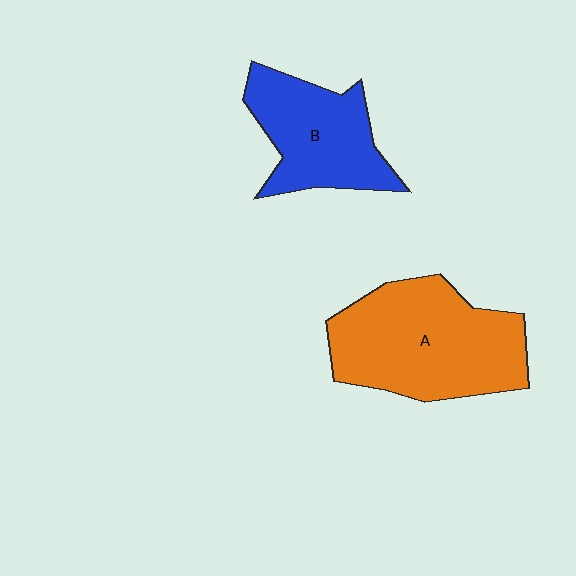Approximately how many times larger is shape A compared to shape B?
Approximately 1.5 times.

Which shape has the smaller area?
Shape B (blue).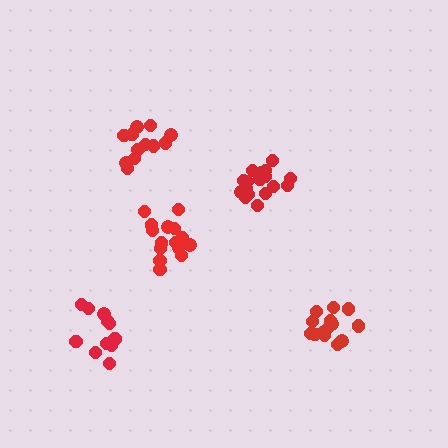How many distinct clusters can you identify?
There are 5 distinct clusters.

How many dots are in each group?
Group 1: 15 dots, Group 2: 14 dots, Group 3: 18 dots, Group 4: 12 dots, Group 5: 12 dots (71 total).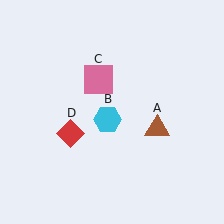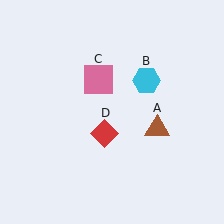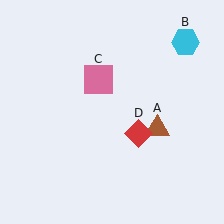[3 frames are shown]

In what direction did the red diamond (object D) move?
The red diamond (object D) moved right.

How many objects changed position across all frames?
2 objects changed position: cyan hexagon (object B), red diamond (object D).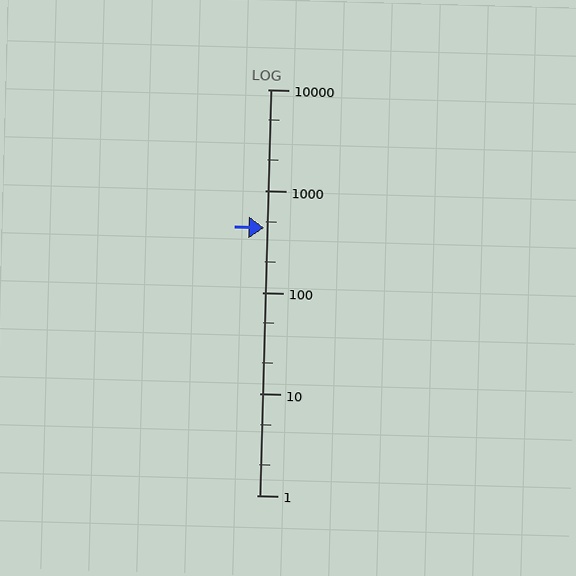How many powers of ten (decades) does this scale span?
The scale spans 4 decades, from 1 to 10000.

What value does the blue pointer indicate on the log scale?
The pointer indicates approximately 430.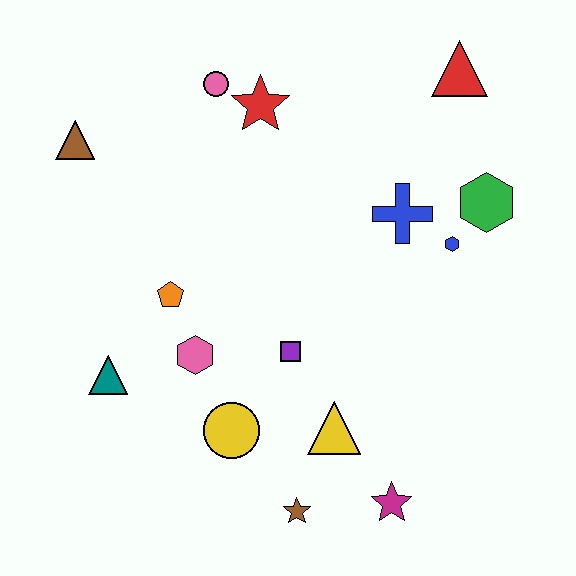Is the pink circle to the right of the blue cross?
No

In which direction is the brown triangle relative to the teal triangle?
The brown triangle is above the teal triangle.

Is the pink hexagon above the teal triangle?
Yes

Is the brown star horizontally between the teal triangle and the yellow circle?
No